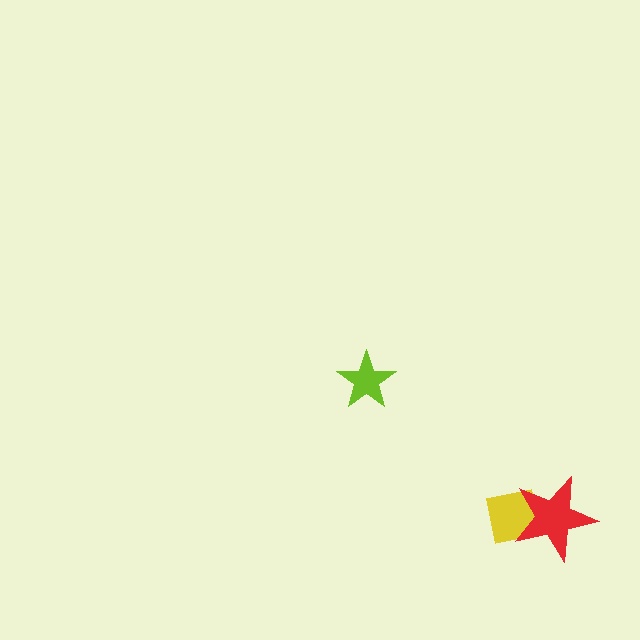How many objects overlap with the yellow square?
1 object overlaps with the yellow square.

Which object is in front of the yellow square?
The red star is in front of the yellow square.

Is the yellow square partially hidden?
Yes, it is partially covered by another shape.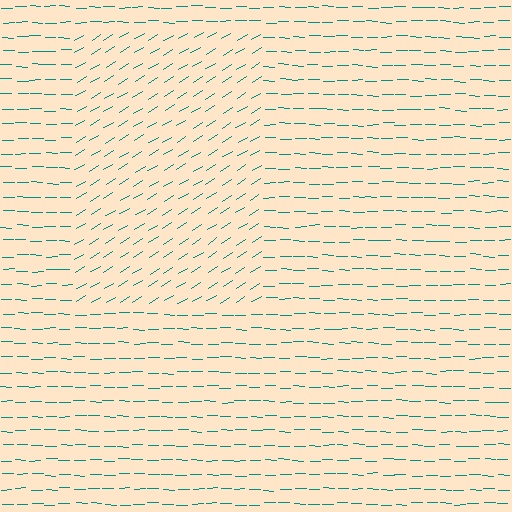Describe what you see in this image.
The image is filled with small teal line segments. A rectangle region in the image has lines oriented differently from the surrounding lines, creating a visible texture boundary.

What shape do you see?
I see a rectangle.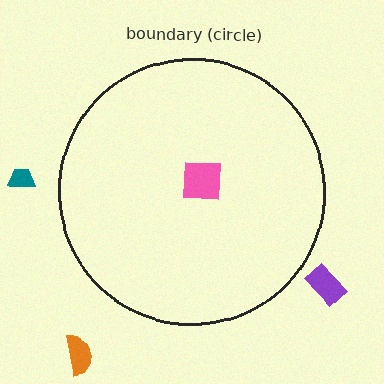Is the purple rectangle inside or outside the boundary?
Outside.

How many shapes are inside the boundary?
1 inside, 3 outside.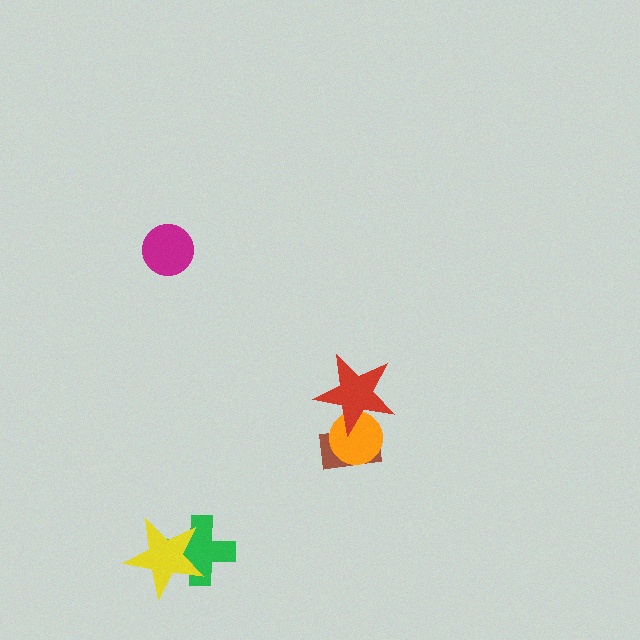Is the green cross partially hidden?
Yes, it is partially covered by another shape.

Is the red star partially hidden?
No, no other shape covers it.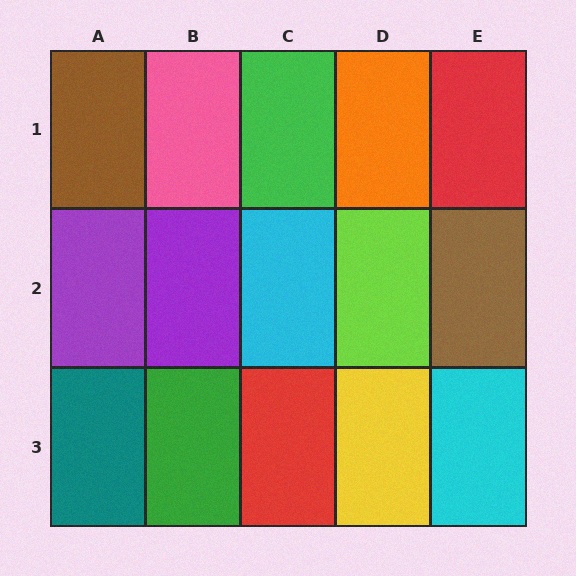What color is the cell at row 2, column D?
Lime.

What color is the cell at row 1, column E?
Red.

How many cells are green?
2 cells are green.